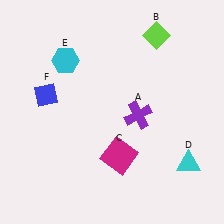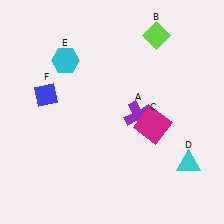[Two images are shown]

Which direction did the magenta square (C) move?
The magenta square (C) moved right.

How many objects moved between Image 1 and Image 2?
1 object moved between the two images.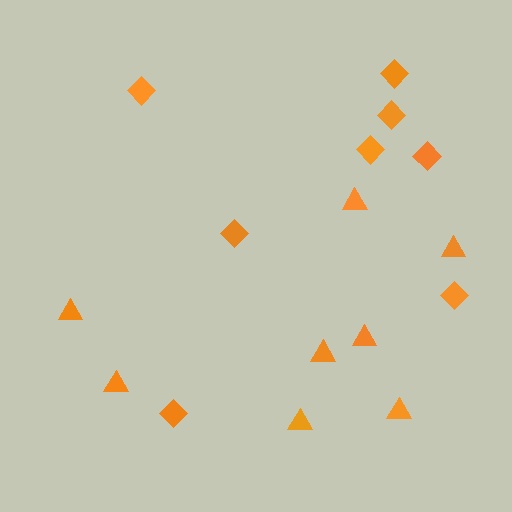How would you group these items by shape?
There are 2 groups: one group of triangles (8) and one group of diamonds (8).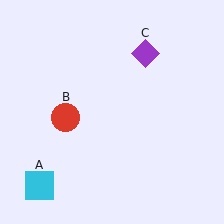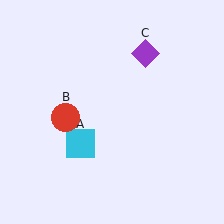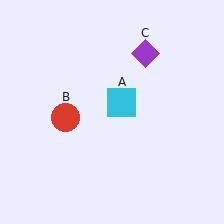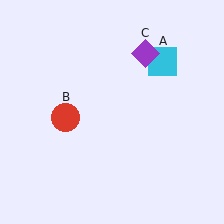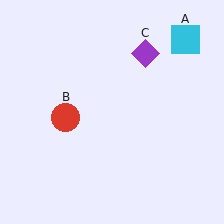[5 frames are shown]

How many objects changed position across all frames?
1 object changed position: cyan square (object A).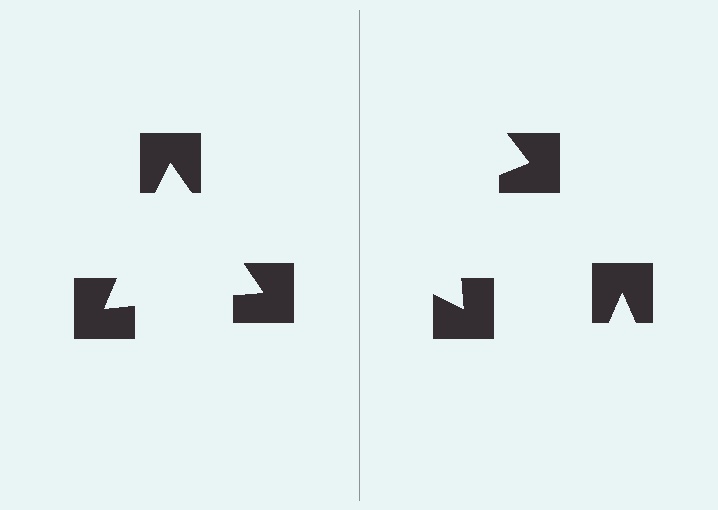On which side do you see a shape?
An illusory triangle appears on the left side. On the right side the wedge cuts are rotated, so no coherent shape forms.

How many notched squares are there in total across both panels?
6 — 3 on each side.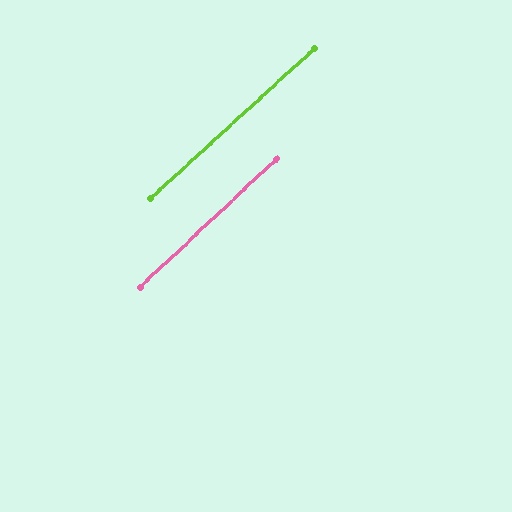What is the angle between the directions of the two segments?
Approximately 1 degree.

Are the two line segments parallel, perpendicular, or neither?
Parallel — their directions differ by only 0.7°.